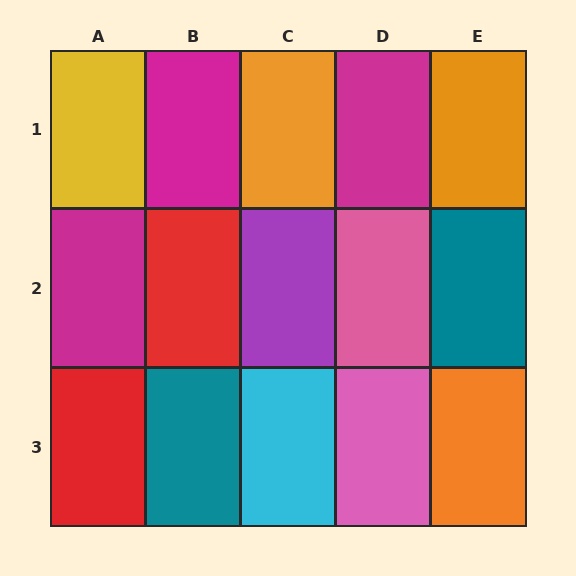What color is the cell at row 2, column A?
Magenta.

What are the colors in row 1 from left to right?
Yellow, magenta, orange, magenta, orange.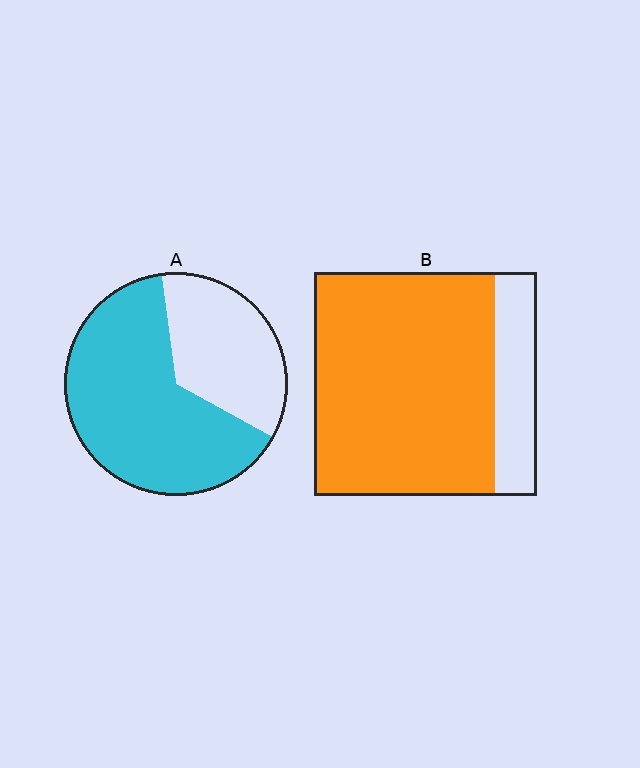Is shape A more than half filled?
Yes.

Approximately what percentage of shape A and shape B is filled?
A is approximately 65% and B is approximately 80%.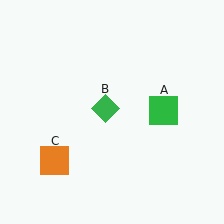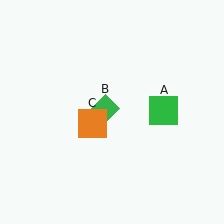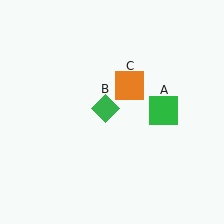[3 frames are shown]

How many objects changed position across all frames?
1 object changed position: orange square (object C).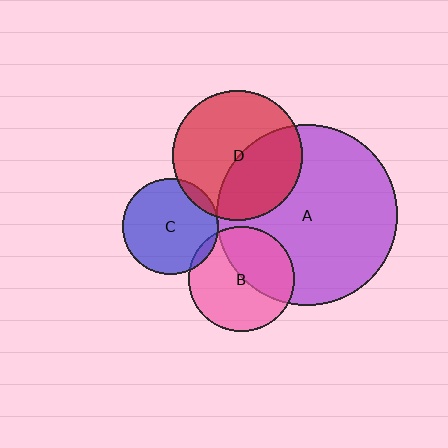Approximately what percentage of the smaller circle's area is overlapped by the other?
Approximately 40%.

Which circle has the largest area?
Circle A (purple).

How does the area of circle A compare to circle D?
Approximately 1.9 times.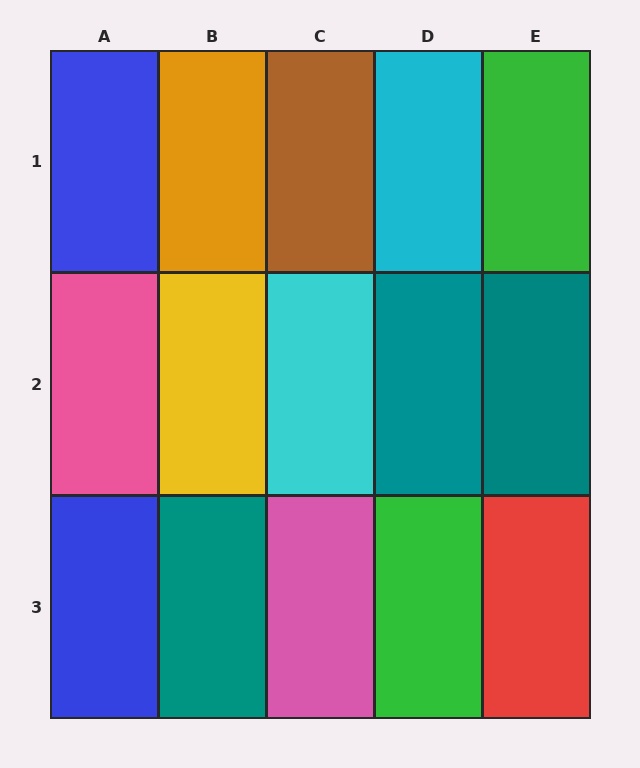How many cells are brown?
1 cell is brown.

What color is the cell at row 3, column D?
Green.